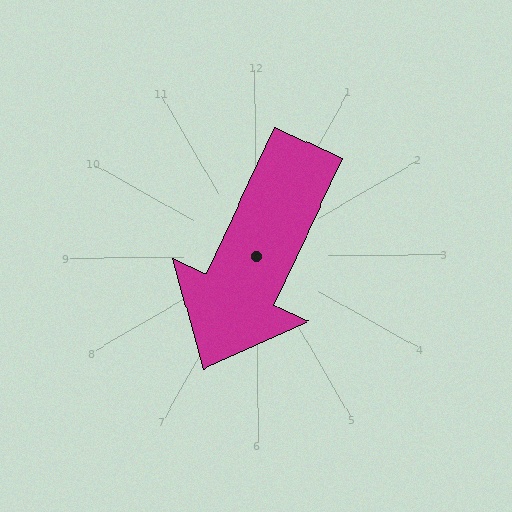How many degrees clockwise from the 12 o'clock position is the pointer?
Approximately 205 degrees.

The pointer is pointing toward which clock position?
Roughly 7 o'clock.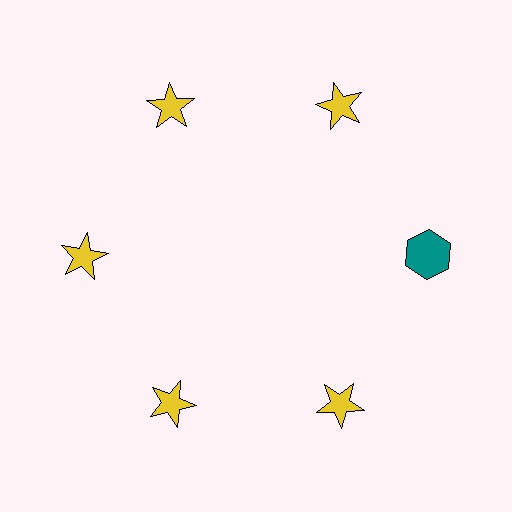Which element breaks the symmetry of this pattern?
The teal hexagon at roughly the 3 o'clock position breaks the symmetry. All other shapes are yellow stars.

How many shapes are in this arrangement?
There are 6 shapes arranged in a ring pattern.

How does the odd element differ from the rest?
It differs in both color (teal instead of yellow) and shape (hexagon instead of star).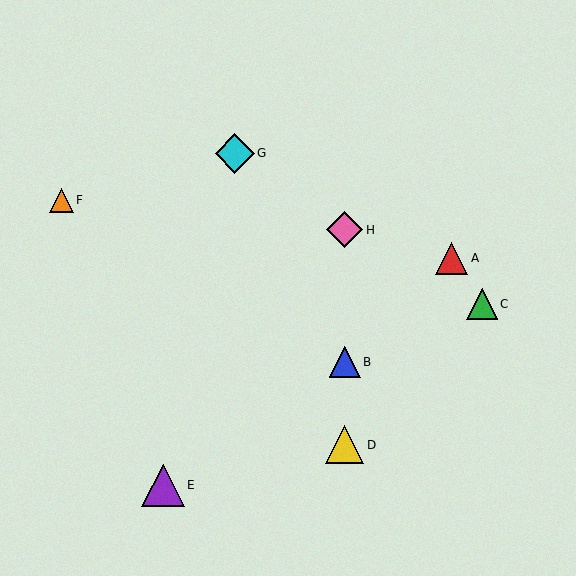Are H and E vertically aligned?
No, H is at x≈345 and E is at x≈163.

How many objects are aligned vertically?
3 objects (B, D, H) are aligned vertically.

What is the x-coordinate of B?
Object B is at x≈345.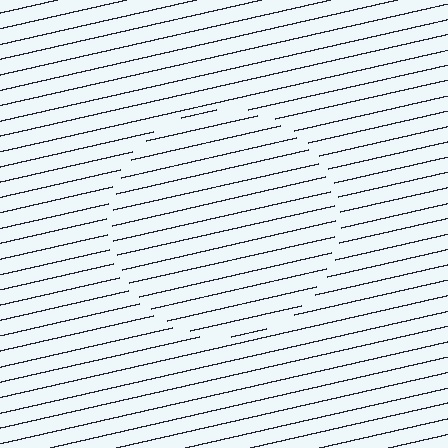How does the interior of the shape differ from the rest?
The interior of the shape contains the same grating, shifted by half a period — the contour is defined by the phase discontinuity where line-ends from the inner and outer gratings abut.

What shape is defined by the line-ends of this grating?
An illusory circle. The interior of the shape contains the same grating, shifted by half a period — the contour is defined by the phase discontinuity where line-ends from the inner and outer gratings abut.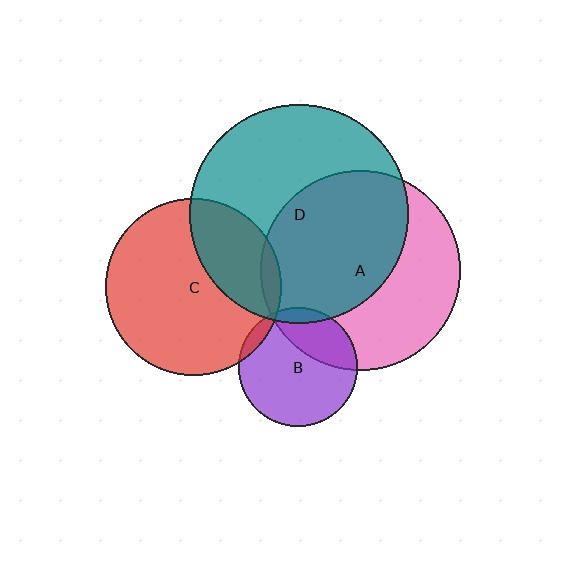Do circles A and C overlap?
Yes.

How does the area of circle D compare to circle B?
Approximately 3.4 times.